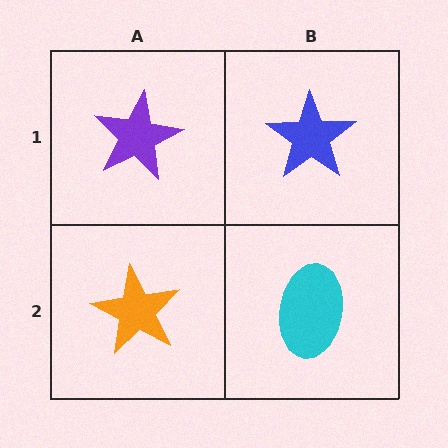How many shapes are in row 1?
2 shapes.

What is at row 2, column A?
An orange star.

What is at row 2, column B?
A cyan ellipse.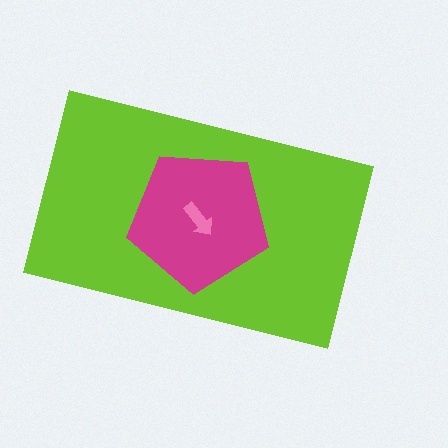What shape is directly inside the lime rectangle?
The magenta pentagon.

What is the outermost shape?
The lime rectangle.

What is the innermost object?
The pink arrow.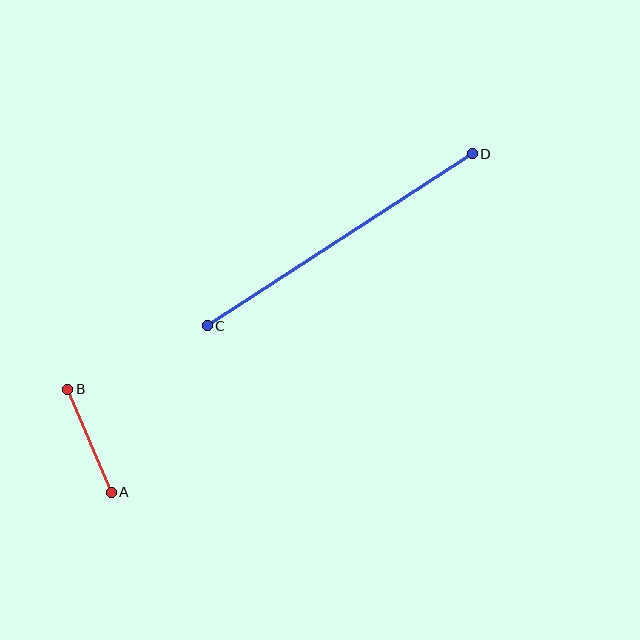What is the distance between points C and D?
The distance is approximately 316 pixels.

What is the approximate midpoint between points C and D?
The midpoint is at approximately (340, 240) pixels.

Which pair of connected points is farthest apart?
Points C and D are farthest apart.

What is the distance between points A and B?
The distance is approximately 111 pixels.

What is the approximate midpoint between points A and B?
The midpoint is at approximately (89, 441) pixels.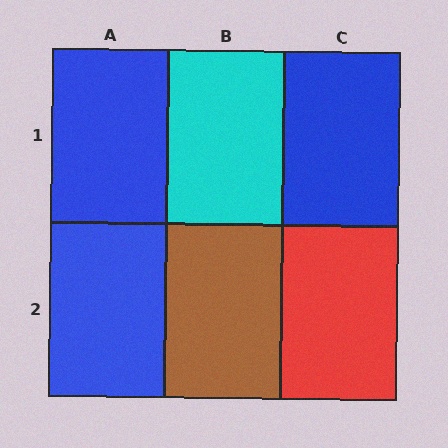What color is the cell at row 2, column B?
Brown.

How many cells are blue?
3 cells are blue.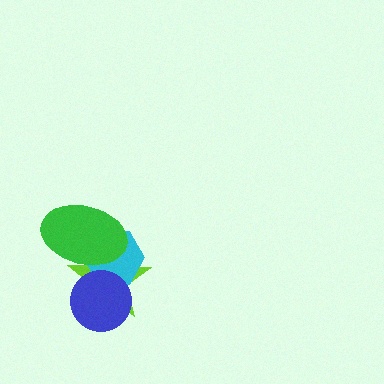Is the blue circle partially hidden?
No, no other shape covers it.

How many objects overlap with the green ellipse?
2 objects overlap with the green ellipse.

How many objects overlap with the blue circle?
2 objects overlap with the blue circle.